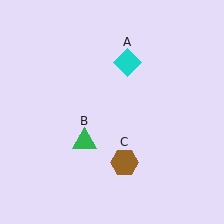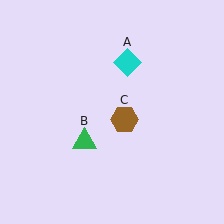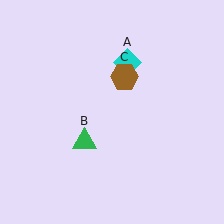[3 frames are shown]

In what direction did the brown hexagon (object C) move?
The brown hexagon (object C) moved up.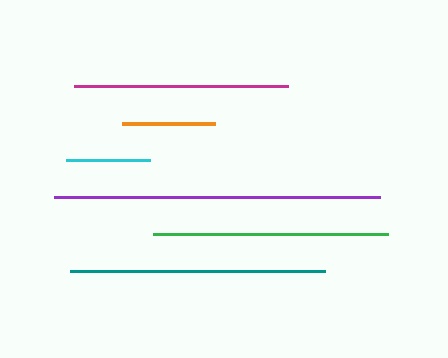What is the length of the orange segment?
The orange segment is approximately 93 pixels long.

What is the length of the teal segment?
The teal segment is approximately 255 pixels long.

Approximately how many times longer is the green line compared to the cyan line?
The green line is approximately 2.8 times the length of the cyan line.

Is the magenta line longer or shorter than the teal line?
The teal line is longer than the magenta line.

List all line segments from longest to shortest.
From longest to shortest: purple, teal, green, magenta, orange, cyan.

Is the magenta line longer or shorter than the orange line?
The magenta line is longer than the orange line.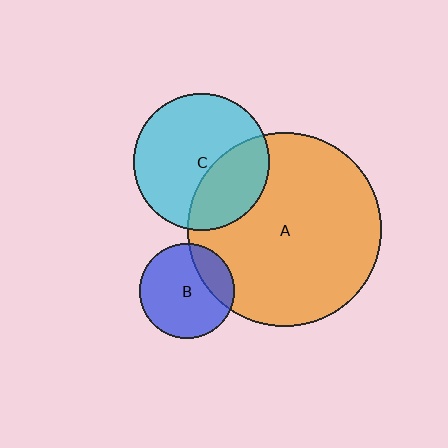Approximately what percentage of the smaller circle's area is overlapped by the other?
Approximately 35%.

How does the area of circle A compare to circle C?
Approximately 2.0 times.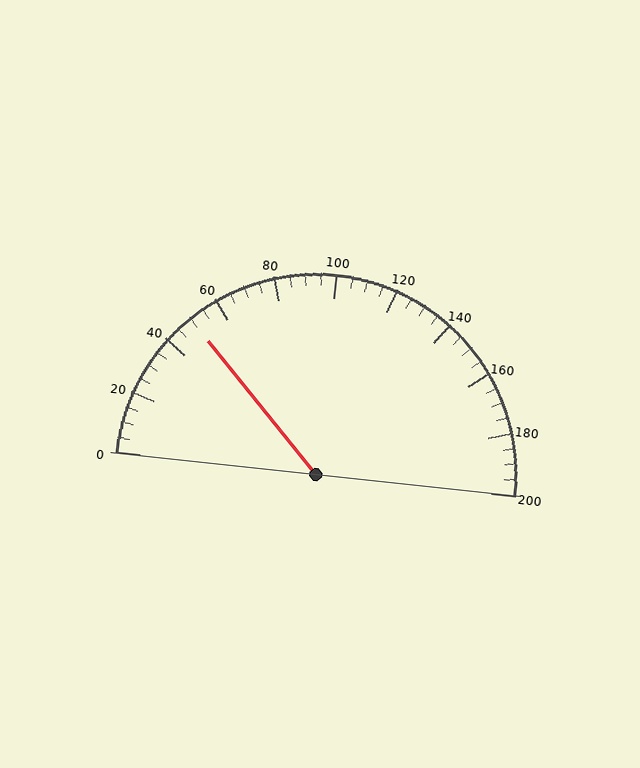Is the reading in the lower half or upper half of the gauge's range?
The reading is in the lower half of the range (0 to 200).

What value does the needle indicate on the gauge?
The needle indicates approximately 50.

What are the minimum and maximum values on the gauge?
The gauge ranges from 0 to 200.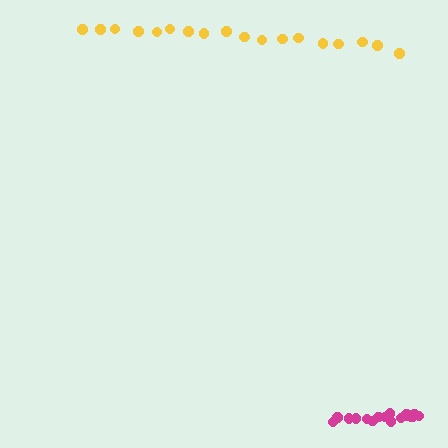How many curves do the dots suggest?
There are 2 distinct paths.